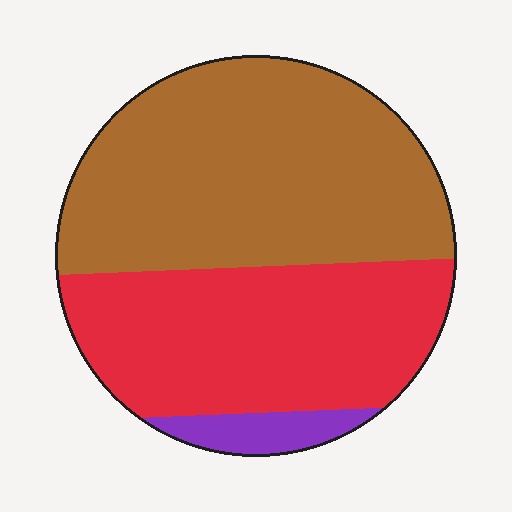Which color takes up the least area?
Purple, at roughly 5%.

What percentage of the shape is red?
Red takes up about two fifths (2/5) of the shape.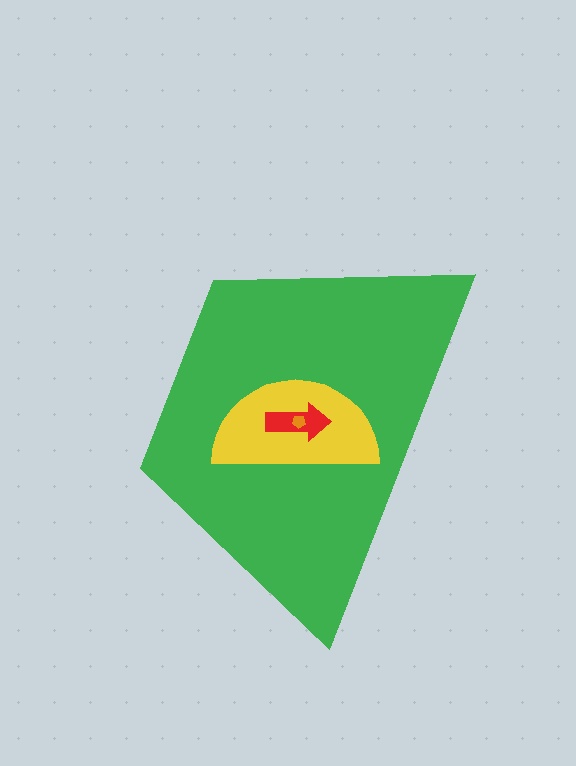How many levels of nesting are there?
4.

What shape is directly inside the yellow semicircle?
The red arrow.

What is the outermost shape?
The green trapezoid.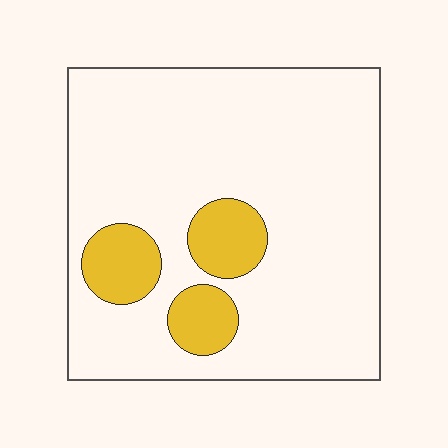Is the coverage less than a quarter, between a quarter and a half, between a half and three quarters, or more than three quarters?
Less than a quarter.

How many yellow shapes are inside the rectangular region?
3.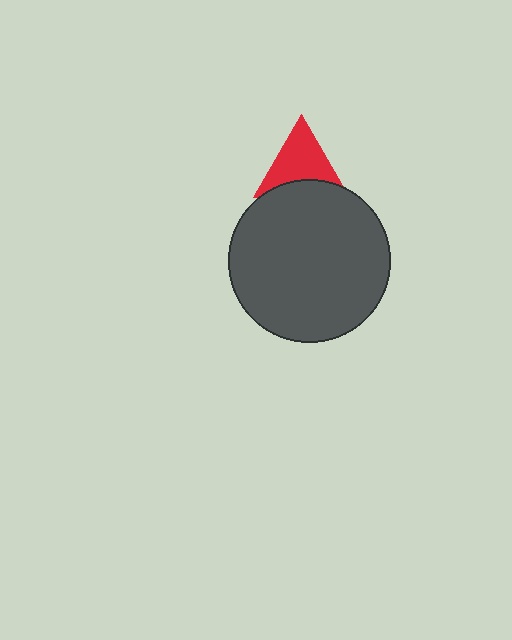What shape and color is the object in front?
The object in front is a dark gray circle.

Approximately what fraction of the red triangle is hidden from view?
Roughly 30% of the red triangle is hidden behind the dark gray circle.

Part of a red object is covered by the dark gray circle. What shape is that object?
It is a triangle.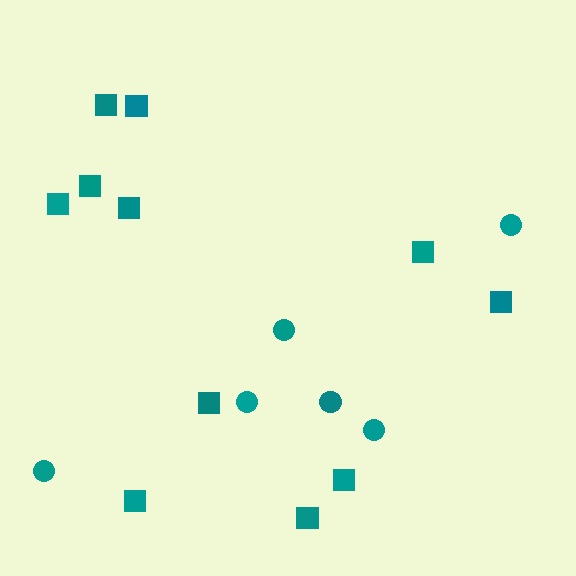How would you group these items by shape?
There are 2 groups: one group of circles (6) and one group of squares (11).